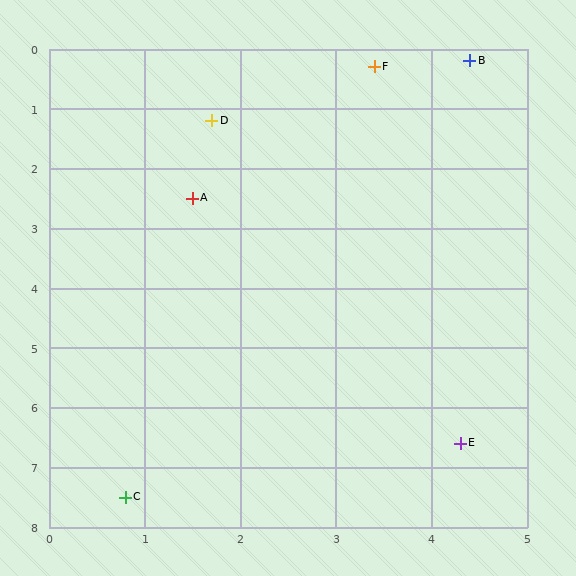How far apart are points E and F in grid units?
Points E and F are about 6.4 grid units apart.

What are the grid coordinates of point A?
Point A is at approximately (1.5, 2.5).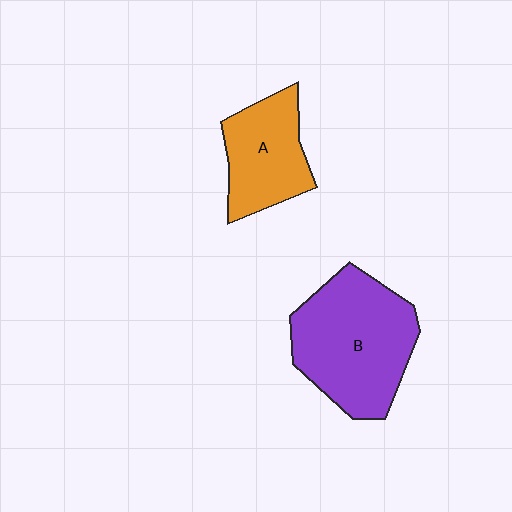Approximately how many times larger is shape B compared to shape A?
Approximately 1.6 times.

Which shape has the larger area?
Shape B (purple).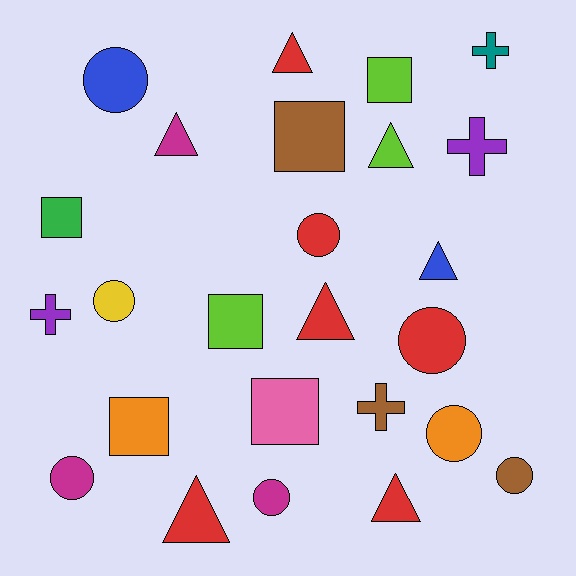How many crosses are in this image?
There are 4 crosses.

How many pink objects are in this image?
There is 1 pink object.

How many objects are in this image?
There are 25 objects.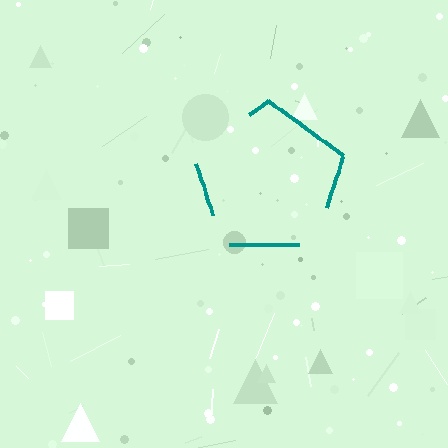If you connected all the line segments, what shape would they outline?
They would outline a pentagon.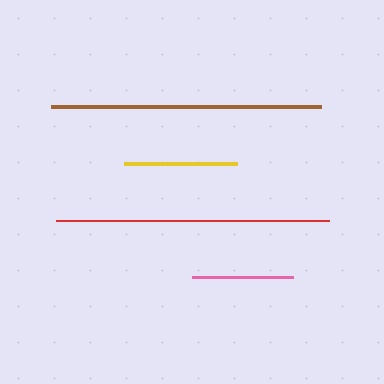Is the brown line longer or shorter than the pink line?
The brown line is longer than the pink line.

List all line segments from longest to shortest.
From longest to shortest: red, brown, yellow, pink.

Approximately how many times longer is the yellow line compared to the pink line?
The yellow line is approximately 1.1 times the length of the pink line.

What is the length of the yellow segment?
The yellow segment is approximately 113 pixels long.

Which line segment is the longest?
The red line is the longest at approximately 273 pixels.